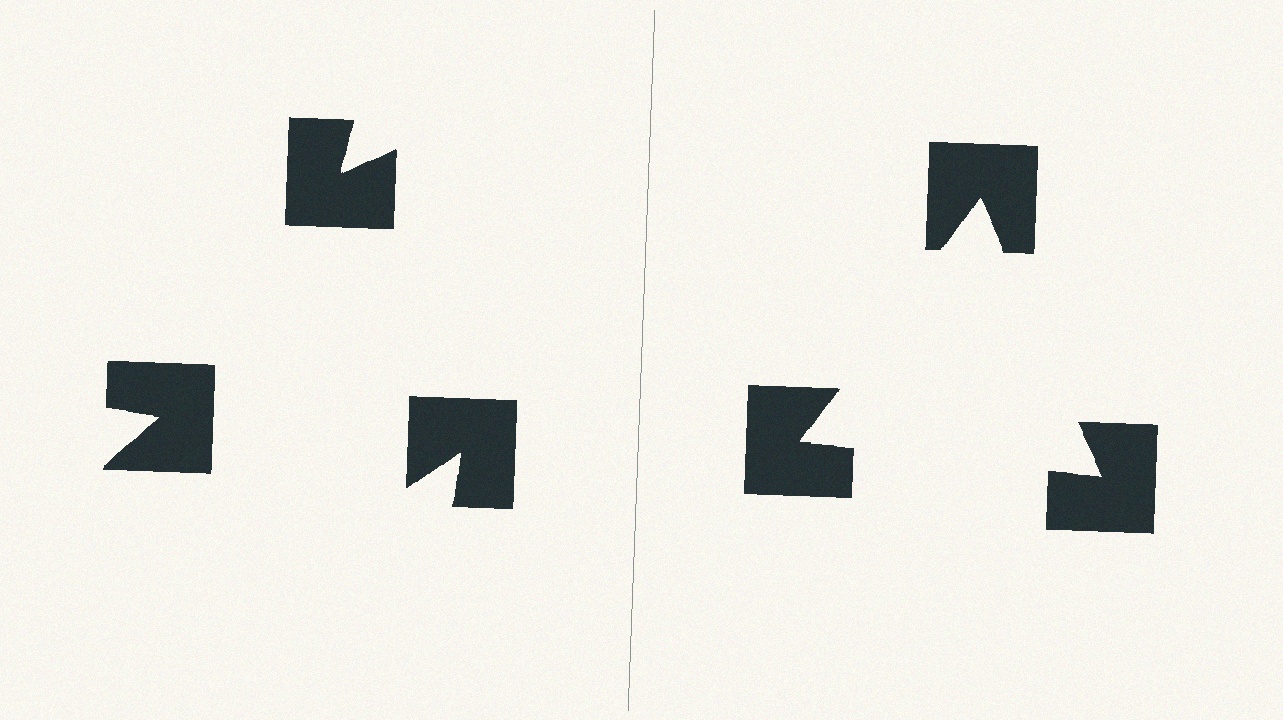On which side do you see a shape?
An illusory triangle appears on the right side. On the left side the wedge cuts are rotated, so no coherent shape forms.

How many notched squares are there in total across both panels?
6 — 3 on each side.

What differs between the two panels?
The notched squares are positioned identically on both sides; only the wedge orientations differ. On the right they align to a triangle; on the left they are misaligned.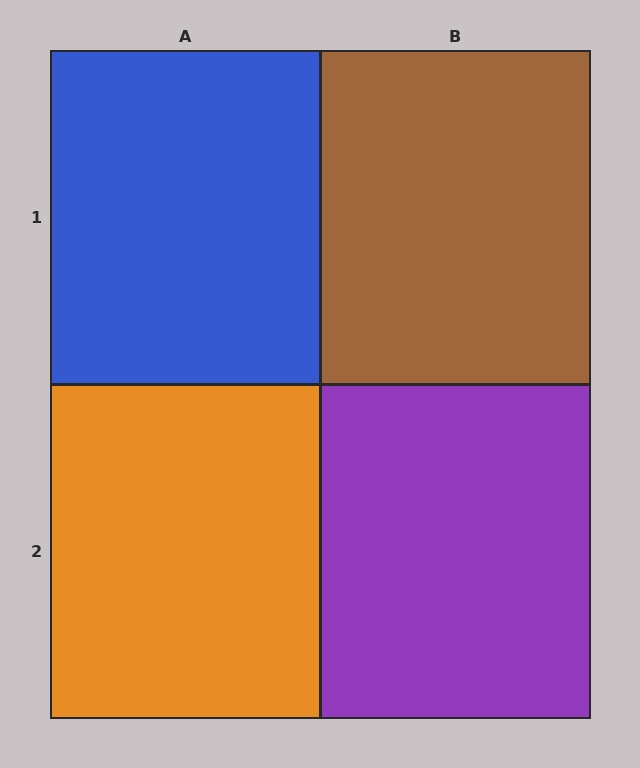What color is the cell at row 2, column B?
Purple.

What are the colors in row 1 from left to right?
Blue, brown.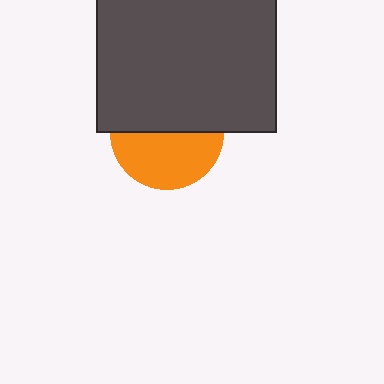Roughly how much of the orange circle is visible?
About half of it is visible (roughly 49%).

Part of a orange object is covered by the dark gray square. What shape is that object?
It is a circle.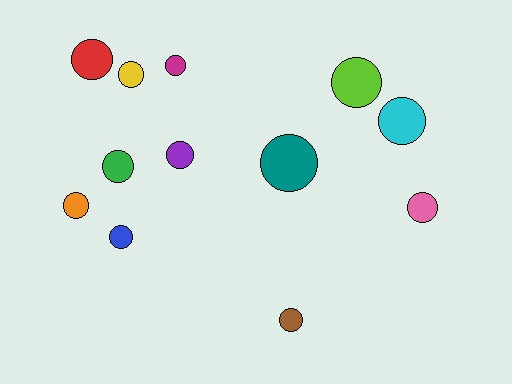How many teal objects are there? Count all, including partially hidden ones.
There is 1 teal object.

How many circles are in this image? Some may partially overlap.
There are 12 circles.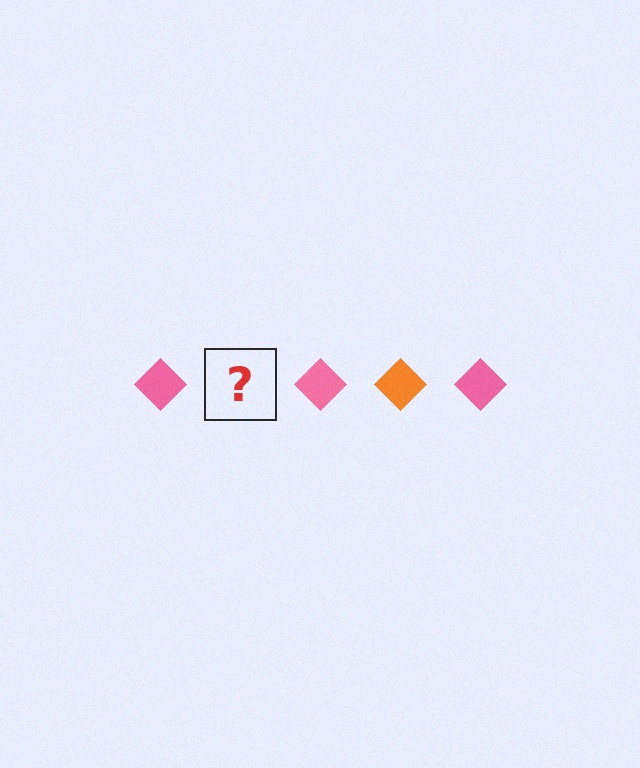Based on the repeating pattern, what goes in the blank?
The blank should be an orange diamond.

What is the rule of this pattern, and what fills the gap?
The rule is that the pattern cycles through pink, orange diamonds. The gap should be filled with an orange diamond.